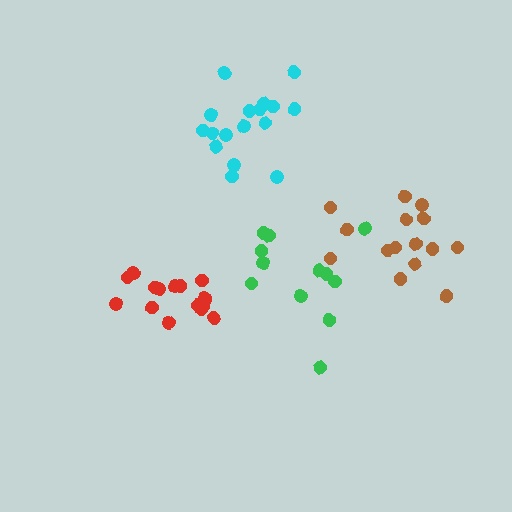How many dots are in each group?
Group 1: 12 dots, Group 2: 17 dots, Group 3: 17 dots, Group 4: 15 dots (61 total).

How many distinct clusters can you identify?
There are 4 distinct clusters.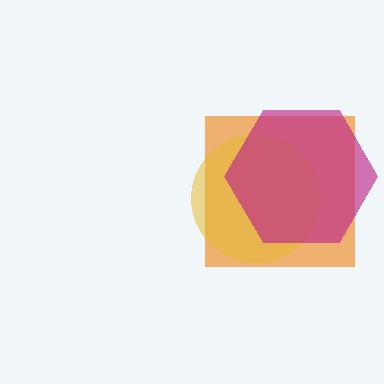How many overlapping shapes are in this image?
There are 3 overlapping shapes in the image.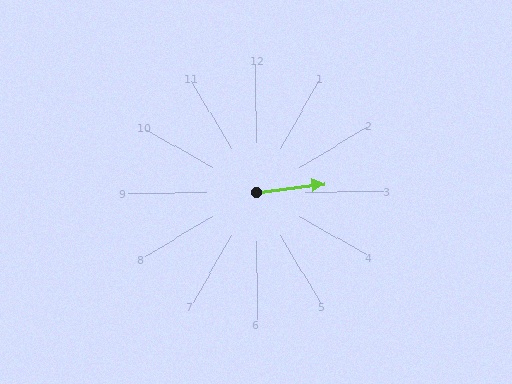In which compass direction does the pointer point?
East.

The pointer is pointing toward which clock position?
Roughly 3 o'clock.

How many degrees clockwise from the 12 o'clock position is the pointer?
Approximately 83 degrees.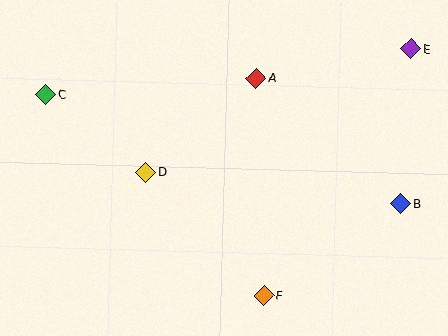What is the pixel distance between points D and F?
The distance between D and F is 171 pixels.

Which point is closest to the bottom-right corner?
Point B is closest to the bottom-right corner.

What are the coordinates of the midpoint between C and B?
The midpoint between C and B is at (223, 149).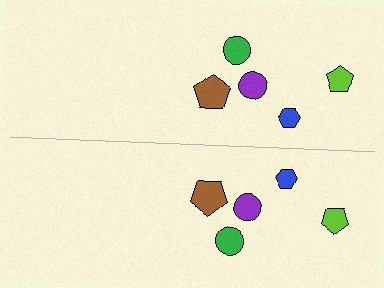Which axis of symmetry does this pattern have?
The pattern has a horizontal axis of symmetry running through the center of the image.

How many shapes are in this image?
There are 10 shapes in this image.